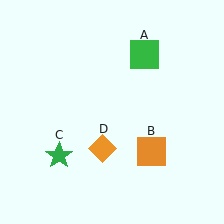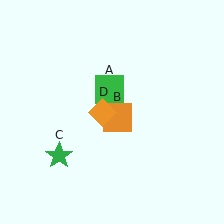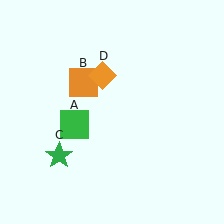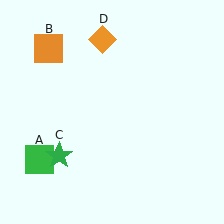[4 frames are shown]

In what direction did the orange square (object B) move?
The orange square (object B) moved up and to the left.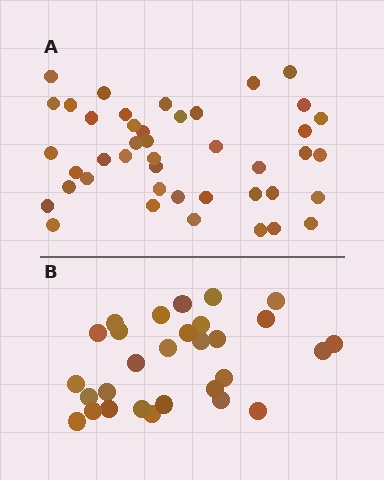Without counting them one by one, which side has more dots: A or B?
Region A (the top region) has more dots.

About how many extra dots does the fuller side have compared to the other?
Region A has approximately 15 more dots than region B.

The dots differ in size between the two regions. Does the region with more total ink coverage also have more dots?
No. Region B has more total ink coverage because its dots are larger, but region A actually contains more individual dots. Total area can be misleading — the number of items is what matters here.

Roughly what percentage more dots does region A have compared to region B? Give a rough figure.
About 50% more.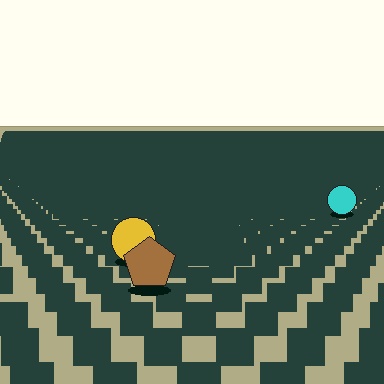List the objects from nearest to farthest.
From nearest to farthest: the brown pentagon, the yellow circle, the cyan circle.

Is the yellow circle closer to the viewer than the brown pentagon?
No. The brown pentagon is closer — you can tell from the texture gradient: the ground texture is coarser near it.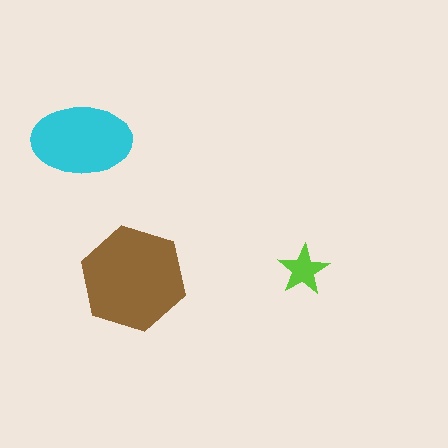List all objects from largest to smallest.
The brown hexagon, the cyan ellipse, the lime star.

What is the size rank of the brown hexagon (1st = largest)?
1st.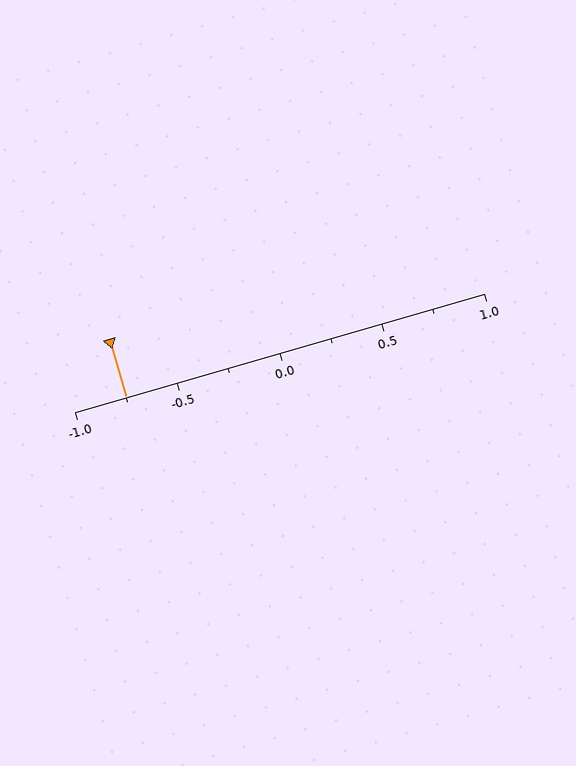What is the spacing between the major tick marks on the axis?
The major ticks are spaced 0.5 apart.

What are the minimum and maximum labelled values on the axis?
The axis runs from -1.0 to 1.0.